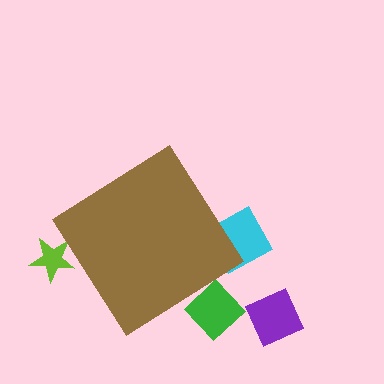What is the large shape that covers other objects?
A brown diamond.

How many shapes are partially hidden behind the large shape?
3 shapes are partially hidden.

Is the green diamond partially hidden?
Yes, the green diamond is partially hidden behind the brown diamond.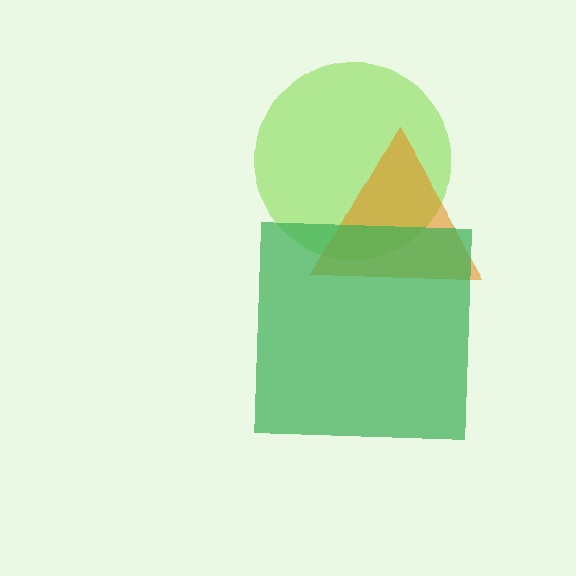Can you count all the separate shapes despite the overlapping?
Yes, there are 3 separate shapes.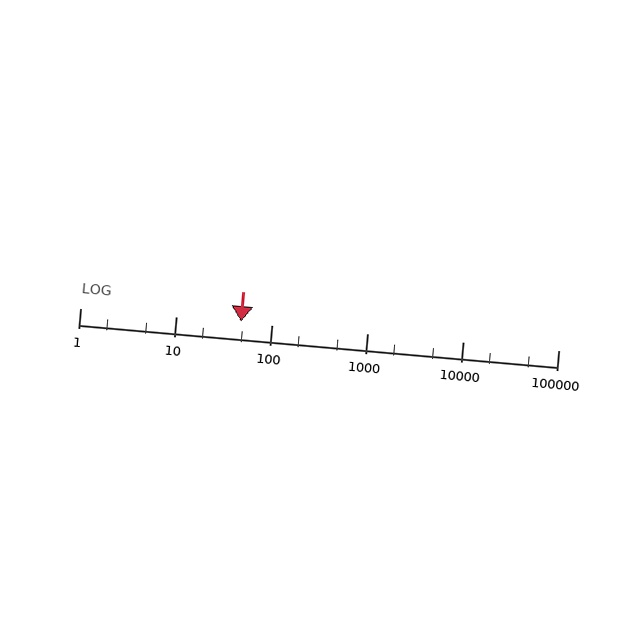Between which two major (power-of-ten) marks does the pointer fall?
The pointer is between 10 and 100.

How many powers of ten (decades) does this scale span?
The scale spans 5 decades, from 1 to 100000.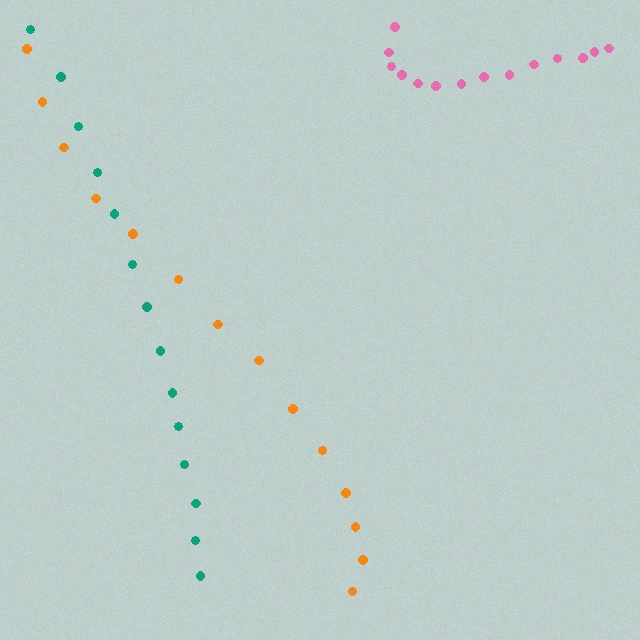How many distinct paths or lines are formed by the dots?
There are 3 distinct paths.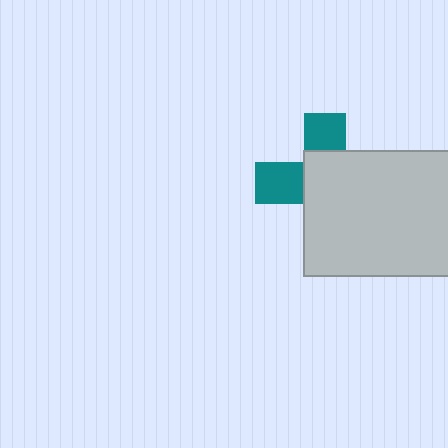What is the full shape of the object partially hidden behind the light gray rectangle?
The partially hidden object is a teal cross.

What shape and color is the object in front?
The object in front is a light gray rectangle.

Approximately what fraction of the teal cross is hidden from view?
Roughly 65% of the teal cross is hidden behind the light gray rectangle.